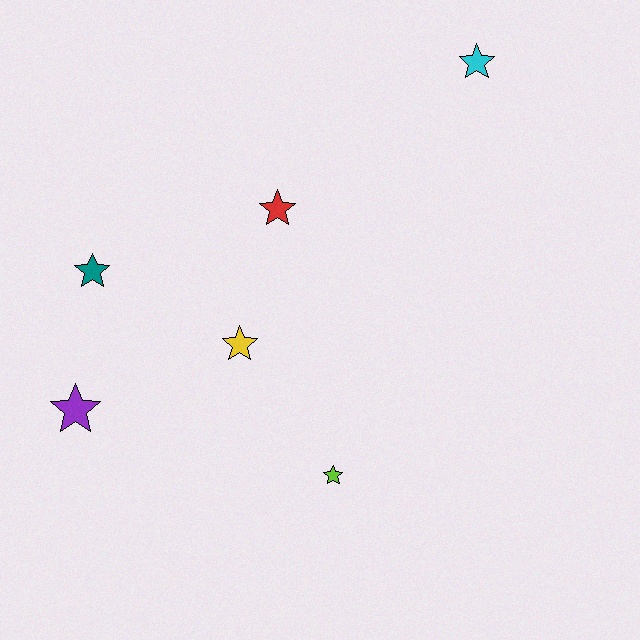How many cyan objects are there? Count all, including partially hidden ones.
There is 1 cyan object.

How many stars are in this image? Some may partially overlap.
There are 6 stars.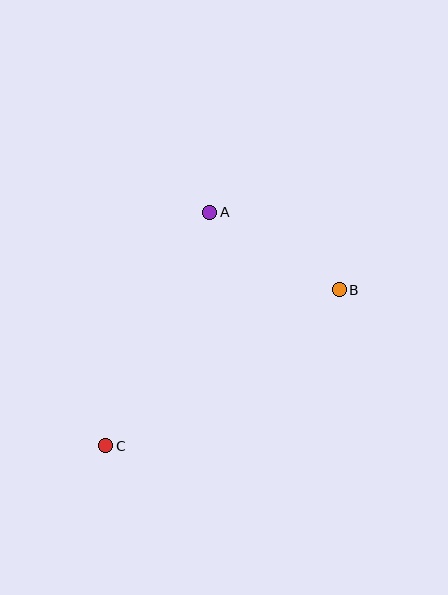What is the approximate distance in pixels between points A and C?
The distance between A and C is approximately 256 pixels.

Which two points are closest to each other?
Points A and B are closest to each other.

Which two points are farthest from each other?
Points B and C are farthest from each other.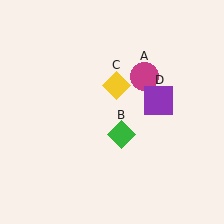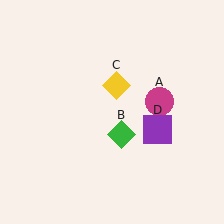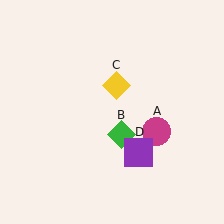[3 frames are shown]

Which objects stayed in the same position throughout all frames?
Green diamond (object B) and yellow diamond (object C) remained stationary.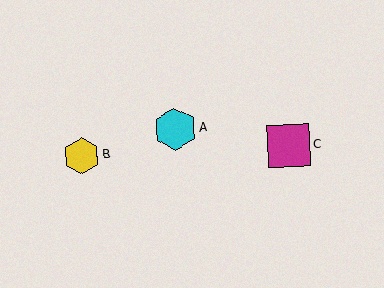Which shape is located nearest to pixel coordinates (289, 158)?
The magenta square (labeled C) at (289, 146) is nearest to that location.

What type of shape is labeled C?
Shape C is a magenta square.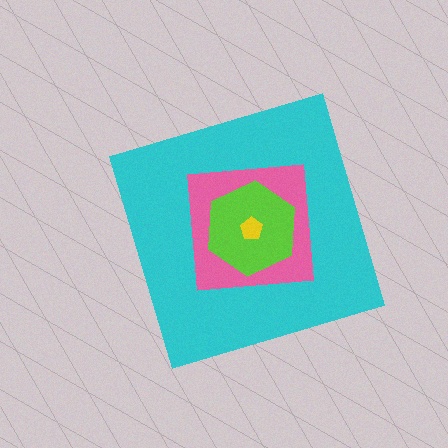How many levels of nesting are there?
4.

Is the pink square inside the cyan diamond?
Yes.